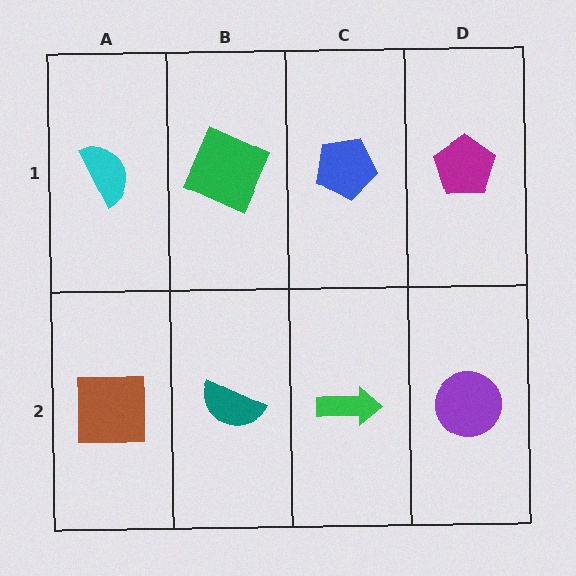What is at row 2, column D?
A purple circle.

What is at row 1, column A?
A cyan semicircle.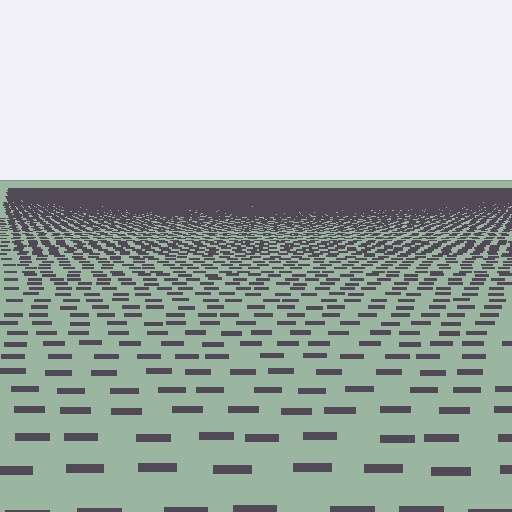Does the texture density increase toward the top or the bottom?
Density increases toward the top.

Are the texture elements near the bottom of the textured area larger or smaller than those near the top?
Larger. Near the bottom, elements are closer to the viewer and appear at a bigger on-screen size.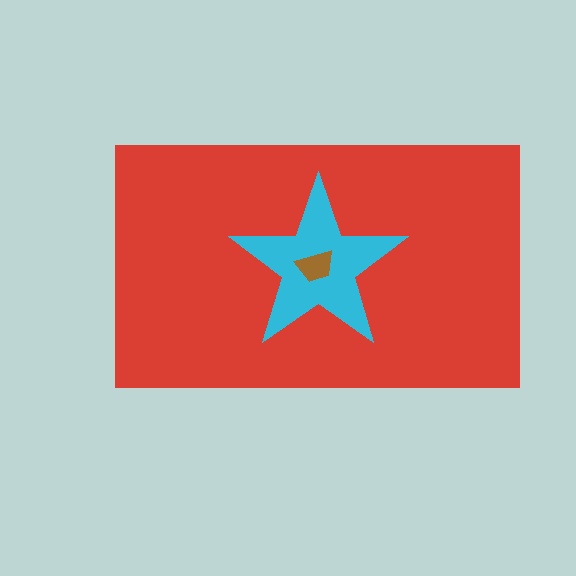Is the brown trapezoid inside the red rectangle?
Yes.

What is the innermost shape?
The brown trapezoid.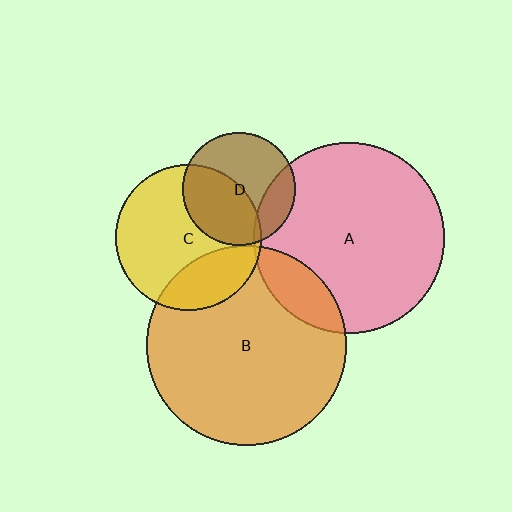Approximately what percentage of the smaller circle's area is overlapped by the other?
Approximately 5%.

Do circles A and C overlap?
Yes.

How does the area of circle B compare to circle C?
Approximately 1.9 times.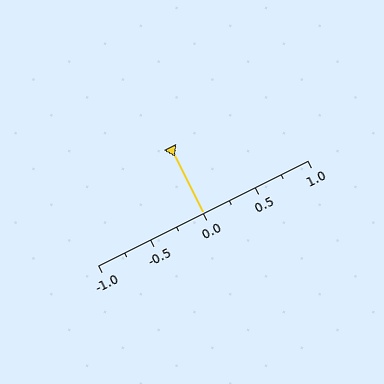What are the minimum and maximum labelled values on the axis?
The axis runs from -1.0 to 1.0.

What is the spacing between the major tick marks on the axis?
The major ticks are spaced 0.5 apart.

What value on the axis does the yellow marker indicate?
The marker indicates approximately 0.